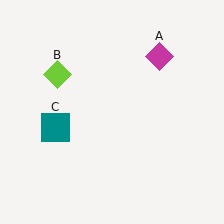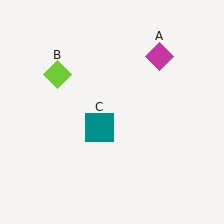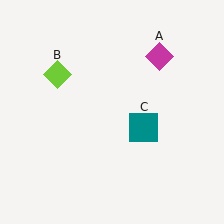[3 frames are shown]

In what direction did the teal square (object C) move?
The teal square (object C) moved right.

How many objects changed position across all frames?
1 object changed position: teal square (object C).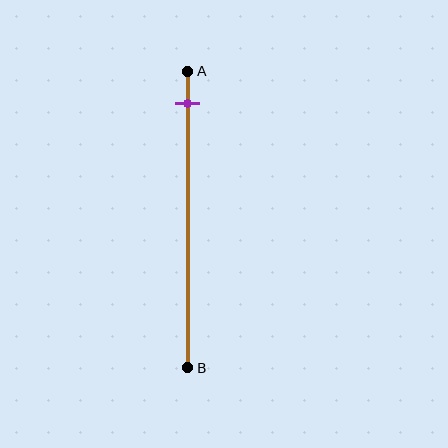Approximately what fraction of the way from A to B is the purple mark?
The purple mark is approximately 10% of the way from A to B.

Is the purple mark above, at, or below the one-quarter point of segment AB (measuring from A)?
The purple mark is above the one-quarter point of segment AB.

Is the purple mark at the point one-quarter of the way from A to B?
No, the mark is at about 10% from A, not at the 25% one-quarter point.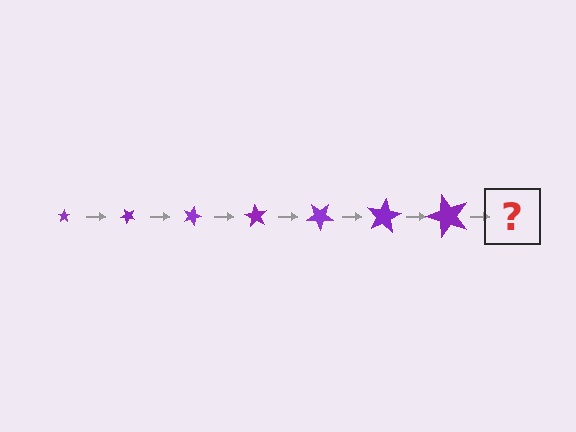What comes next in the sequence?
The next element should be a star, larger than the previous one and rotated 315 degrees from the start.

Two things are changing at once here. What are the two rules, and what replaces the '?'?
The two rules are that the star grows larger each step and it rotates 45 degrees each step. The '?' should be a star, larger than the previous one and rotated 315 degrees from the start.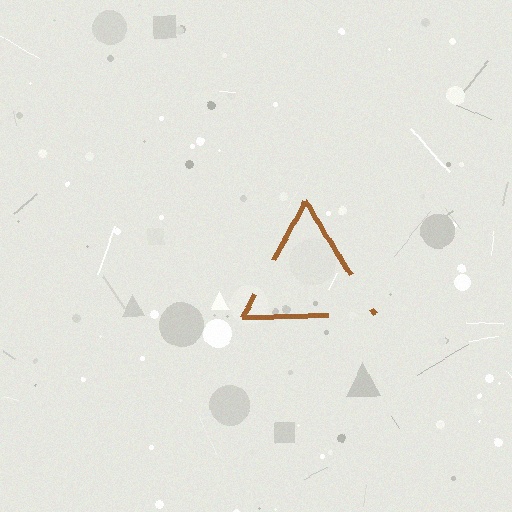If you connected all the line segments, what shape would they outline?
They would outline a triangle.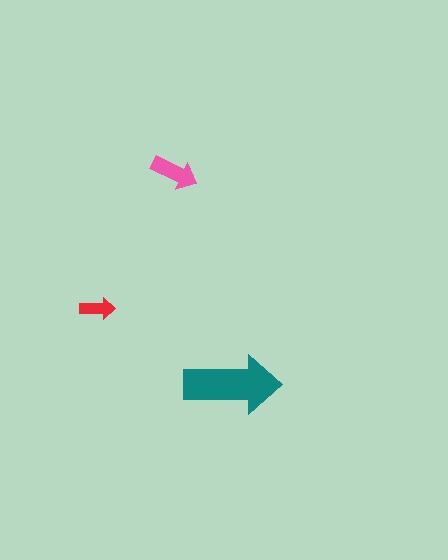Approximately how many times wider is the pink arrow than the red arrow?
About 1.5 times wider.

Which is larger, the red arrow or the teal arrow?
The teal one.